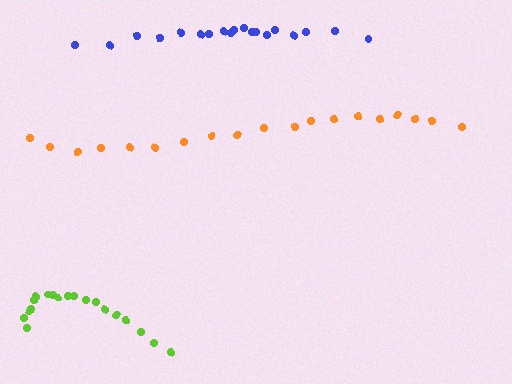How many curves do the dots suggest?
There are 3 distinct paths.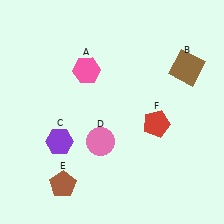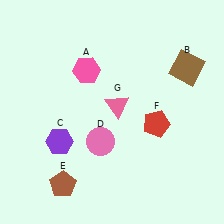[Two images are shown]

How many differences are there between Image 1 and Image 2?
There is 1 difference between the two images.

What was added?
A pink triangle (G) was added in Image 2.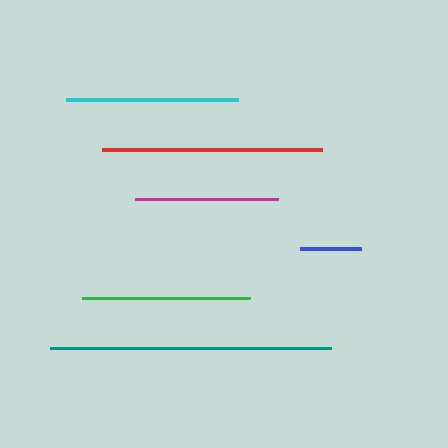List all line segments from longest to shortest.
From longest to shortest: teal, red, cyan, green, magenta, blue.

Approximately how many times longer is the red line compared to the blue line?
The red line is approximately 3.6 times the length of the blue line.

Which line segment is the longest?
The teal line is the longest at approximately 281 pixels.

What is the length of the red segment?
The red segment is approximately 220 pixels long.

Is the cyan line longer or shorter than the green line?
The cyan line is longer than the green line.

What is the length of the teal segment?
The teal segment is approximately 281 pixels long.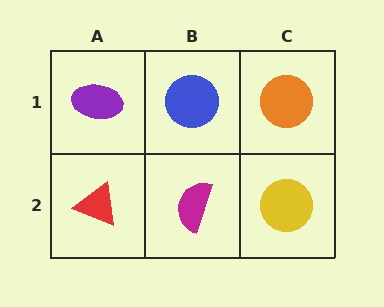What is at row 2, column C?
A yellow circle.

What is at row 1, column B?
A blue circle.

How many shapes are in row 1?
3 shapes.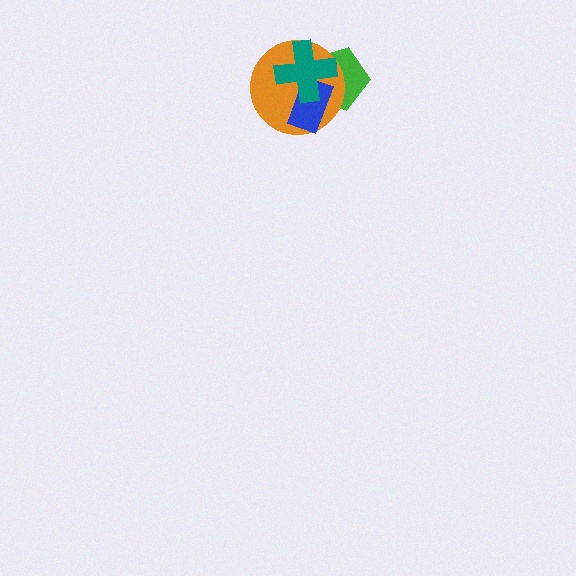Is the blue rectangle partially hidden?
Yes, it is partially covered by another shape.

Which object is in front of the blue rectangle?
The teal cross is in front of the blue rectangle.